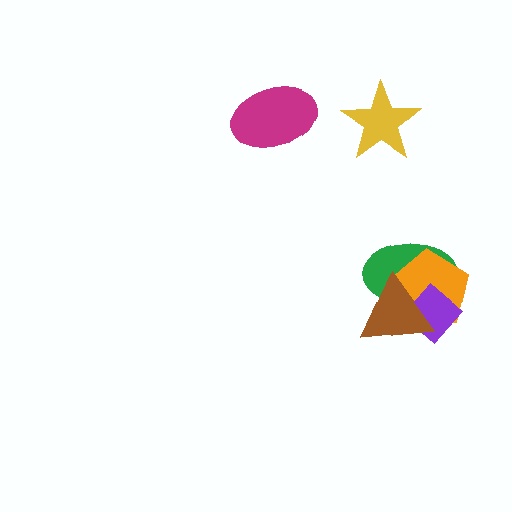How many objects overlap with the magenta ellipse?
0 objects overlap with the magenta ellipse.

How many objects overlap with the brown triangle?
3 objects overlap with the brown triangle.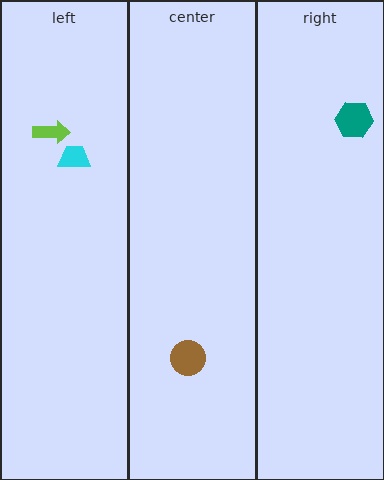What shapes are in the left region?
The lime arrow, the cyan trapezoid.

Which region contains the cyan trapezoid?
The left region.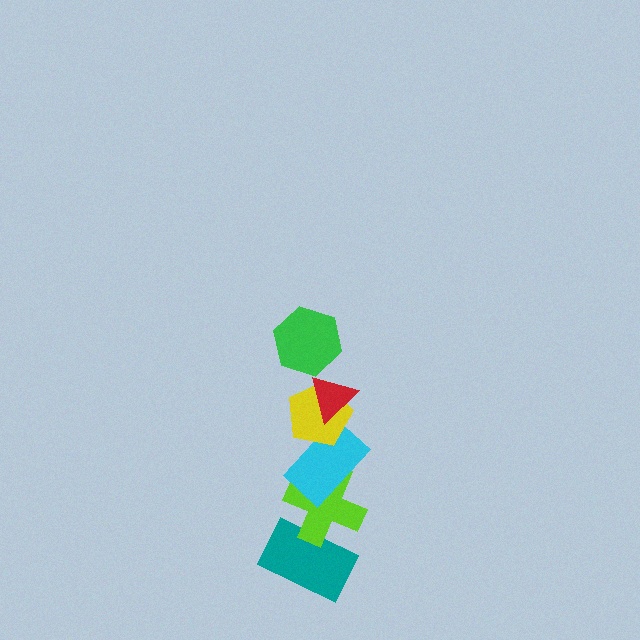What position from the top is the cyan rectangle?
The cyan rectangle is 4th from the top.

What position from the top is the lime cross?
The lime cross is 5th from the top.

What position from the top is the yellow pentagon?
The yellow pentagon is 3rd from the top.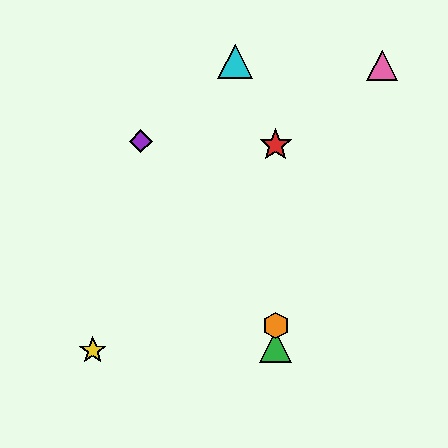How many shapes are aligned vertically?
4 shapes (the red star, the blue star, the green triangle, the orange hexagon) are aligned vertically.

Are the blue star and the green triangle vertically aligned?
Yes, both are at x≈276.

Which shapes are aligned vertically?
The red star, the blue star, the green triangle, the orange hexagon are aligned vertically.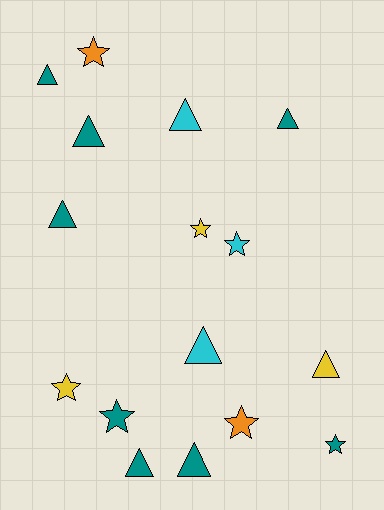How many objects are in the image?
There are 16 objects.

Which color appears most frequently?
Teal, with 8 objects.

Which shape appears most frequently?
Triangle, with 9 objects.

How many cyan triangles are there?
There are 2 cyan triangles.